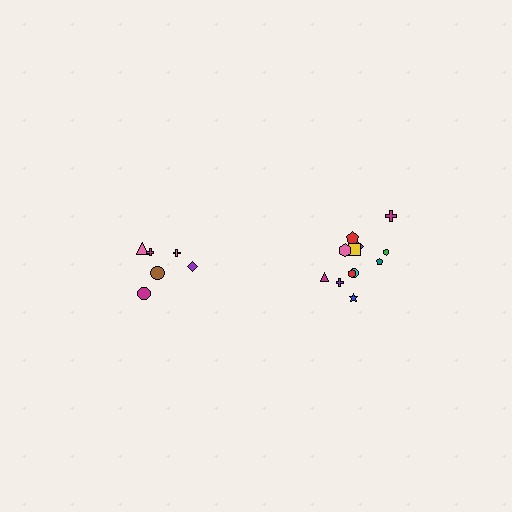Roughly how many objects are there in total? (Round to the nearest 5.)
Roughly 20 objects in total.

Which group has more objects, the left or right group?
The right group.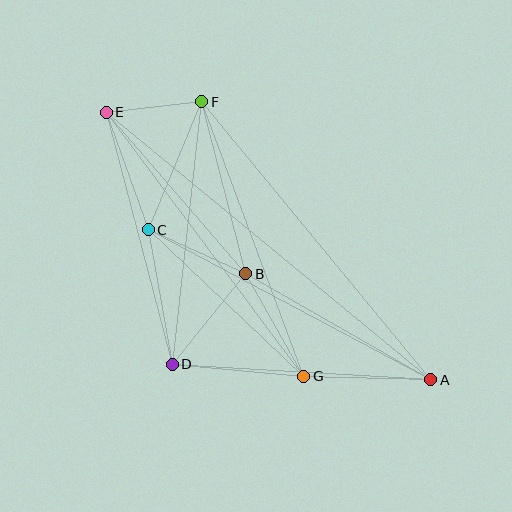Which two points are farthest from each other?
Points A and E are farthest from each other.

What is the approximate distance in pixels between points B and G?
The distance between B and G is approximately 118 pixels.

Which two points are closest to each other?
Points E and F are closest to each other.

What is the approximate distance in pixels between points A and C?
The distance between A and C is approximately 320 pixels.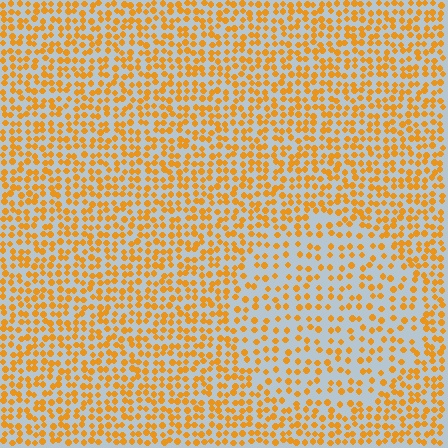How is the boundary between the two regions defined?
The boundary is defined by a change in element density (approximately 1.7x ratio). All elements are the same color, size, and shape.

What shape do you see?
I see a circle.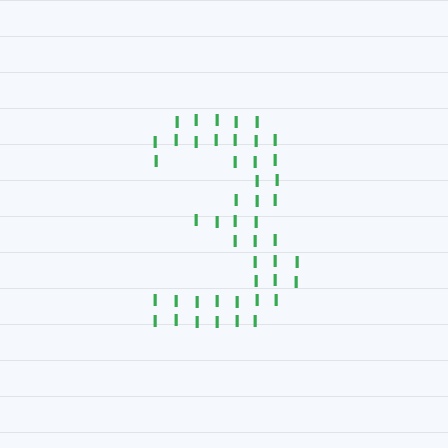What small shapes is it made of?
It is made of small letter I's.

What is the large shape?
The large shape is the digit 3.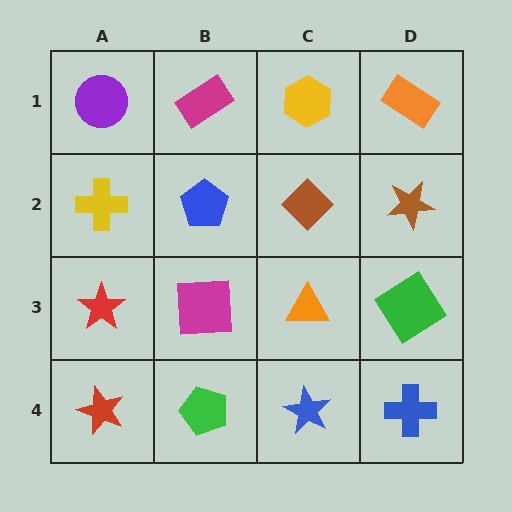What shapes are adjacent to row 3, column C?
A brown diamond (row 2, column C), a blue star (row 4, column C), a magenta square (row 3, column B), a green diamond (row 3, column D).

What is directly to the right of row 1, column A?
A magenta rectangle.